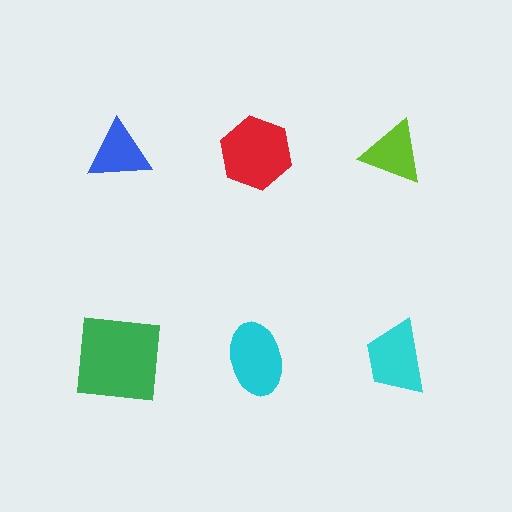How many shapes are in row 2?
3 shapes.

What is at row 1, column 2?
A red hexagon.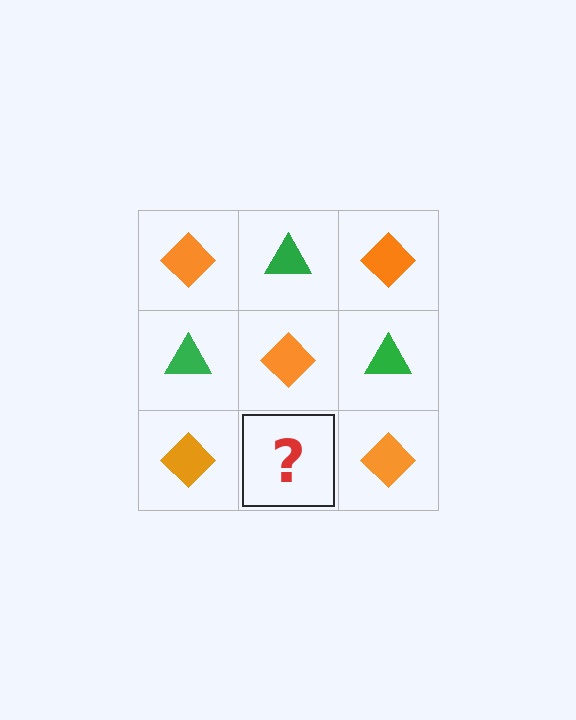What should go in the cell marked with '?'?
The missing cell should contain a green triangle.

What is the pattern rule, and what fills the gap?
The rule is that it alternates orange diamond and green triangle in a checkerboard pattern. The gap should be filled with a green triangle.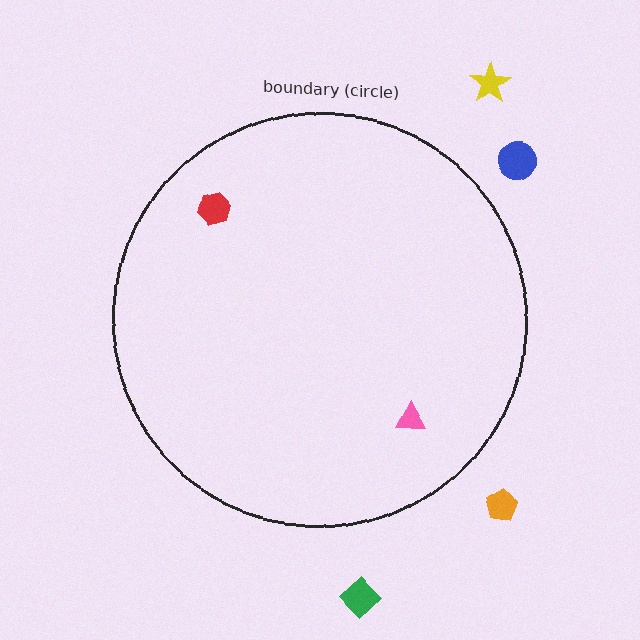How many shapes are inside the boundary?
2 inside, 4 outside.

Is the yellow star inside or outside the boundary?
Outside.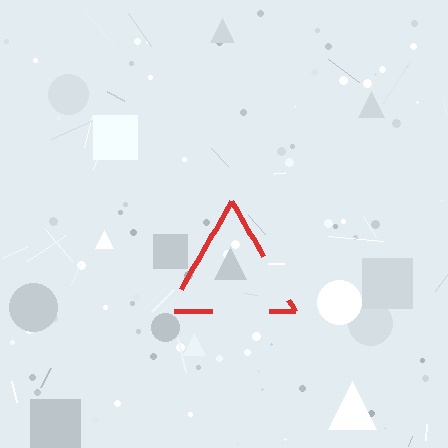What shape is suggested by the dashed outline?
The dashed outline suggests a triangle.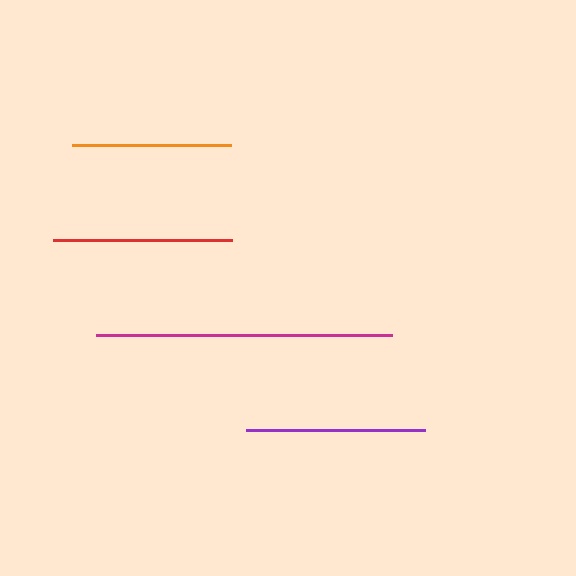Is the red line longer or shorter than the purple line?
The red line is longer than the purple line.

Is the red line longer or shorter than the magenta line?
The magenta line is longer than the red line.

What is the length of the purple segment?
The purple segment is approximately 179 pixels long.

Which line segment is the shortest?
The orange line is the shortest at approximately 159 pixels.